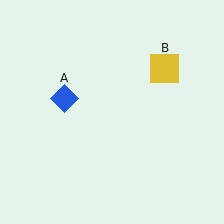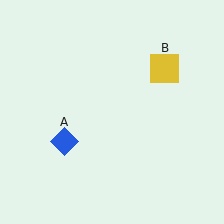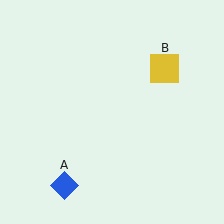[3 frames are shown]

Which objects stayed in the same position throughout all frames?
Yellow square (object B) remained stationary.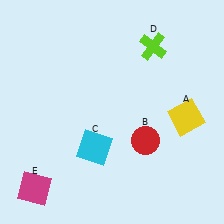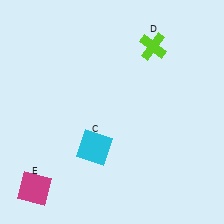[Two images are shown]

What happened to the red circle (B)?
The red circle (B) was removed in Image 2. It was in the bottom-right area of Image 1.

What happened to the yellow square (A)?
The yellow square (A) was removed in Image 2. It was in the bottom-right area of Image 1.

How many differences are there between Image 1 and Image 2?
There are 2 differences between the two images.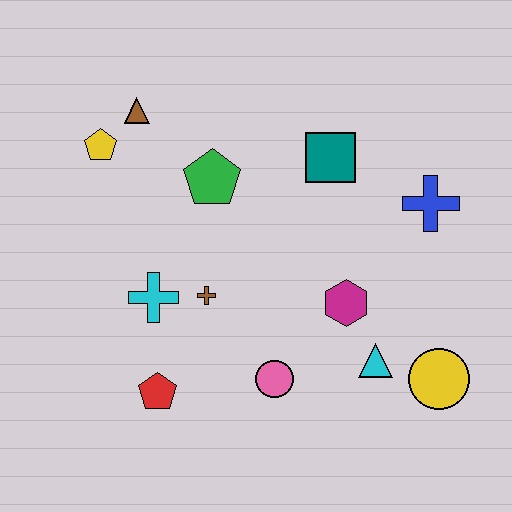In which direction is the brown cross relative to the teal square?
The brown cross is below the teal square.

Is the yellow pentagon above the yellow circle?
Yes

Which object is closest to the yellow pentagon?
The brown triangle is closest to the yellow pentagon.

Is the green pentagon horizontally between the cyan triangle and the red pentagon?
Yes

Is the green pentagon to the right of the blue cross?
No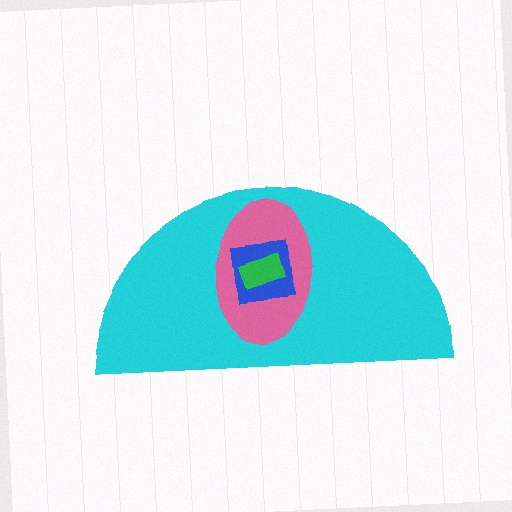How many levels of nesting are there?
4.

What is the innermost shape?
The green rectangle.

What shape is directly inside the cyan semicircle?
The pink ellipse.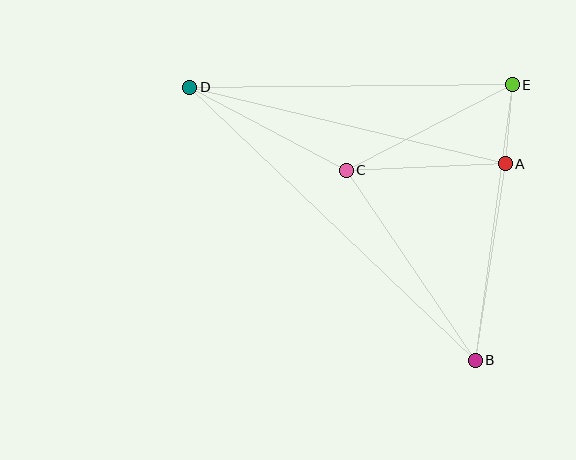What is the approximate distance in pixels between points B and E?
The distance between B and E is approximately 278 pixels.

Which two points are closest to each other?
Points A and E are closest to each other.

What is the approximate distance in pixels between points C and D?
The distance between C and D is approximately 177 pixels.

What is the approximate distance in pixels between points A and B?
The distance between A and B is approximately 199 pixels.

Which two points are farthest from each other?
Points B and D are farthest from each other.